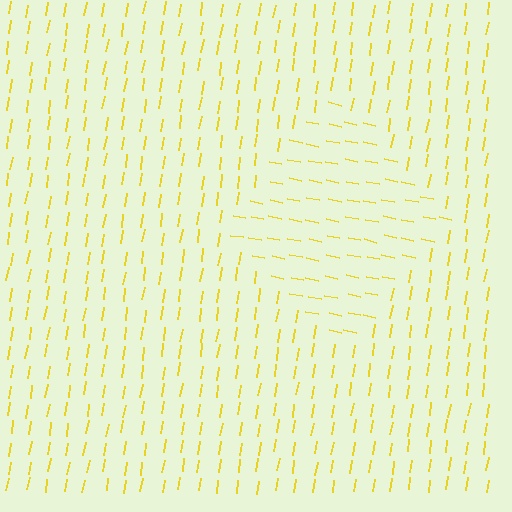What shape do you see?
I see a diamond.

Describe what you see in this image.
The image is filled with small yellow line segments. A diamond region in the image has lines oriented differently from the surrounding lines, creating a visible texture boundary.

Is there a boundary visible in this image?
Yes, there is a texture boundary formed by a change in line orientation.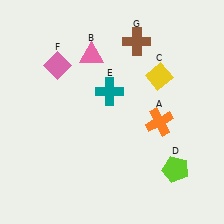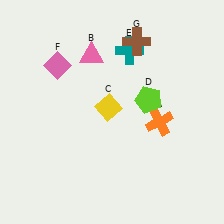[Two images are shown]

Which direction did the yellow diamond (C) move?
The yellow diamond (C) moved left.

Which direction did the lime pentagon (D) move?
The lime pentagon (D) moved up.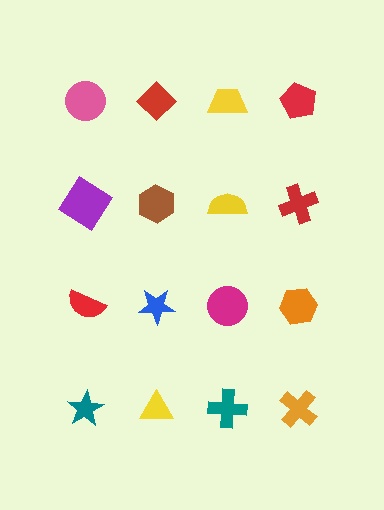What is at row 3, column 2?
A blue star.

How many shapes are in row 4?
4 shapes.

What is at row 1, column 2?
A red diamond.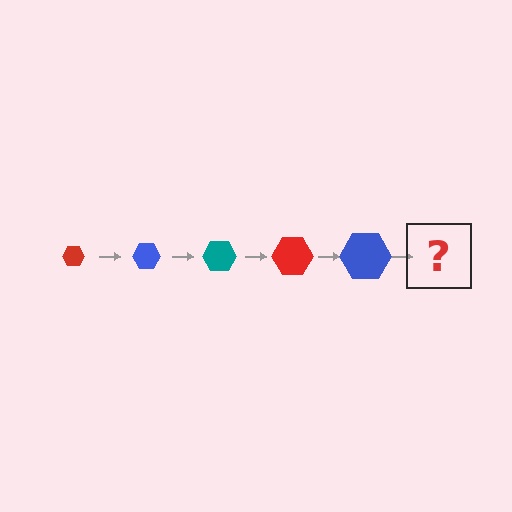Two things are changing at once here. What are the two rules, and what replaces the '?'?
The two rules are that the hexagon grows larger each step and the color cycles through red, blue, and teal. The '?' should be a teal hexagon, larger than the previous one.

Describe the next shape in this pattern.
It should be a teal hexagon, larger than the previous one.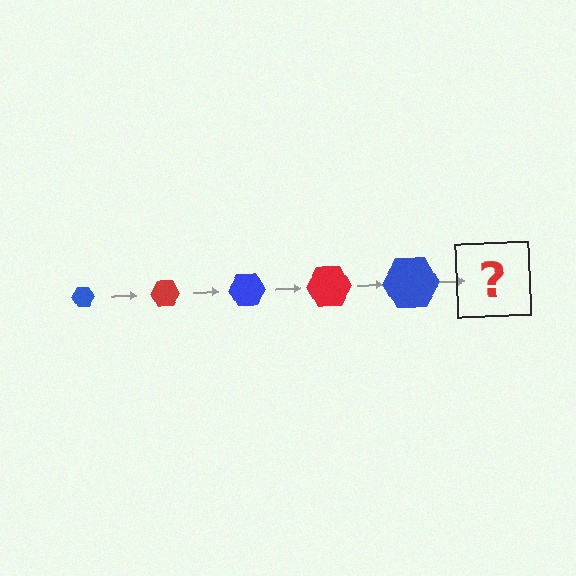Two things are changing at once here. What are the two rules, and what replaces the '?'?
The two rules are that the hexagon grows larger each step and the color cycles through blue and red. The '?' should be a red hexagon, larger than the previous one.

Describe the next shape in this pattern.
It should be a red hexagon, larger than the previous one.